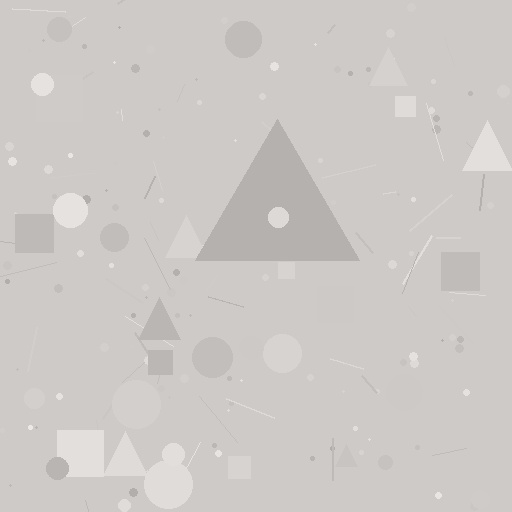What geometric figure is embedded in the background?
A triangle is embedded in the background.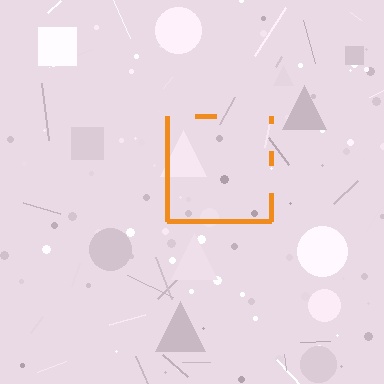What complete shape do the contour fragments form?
The contour fragments form a square.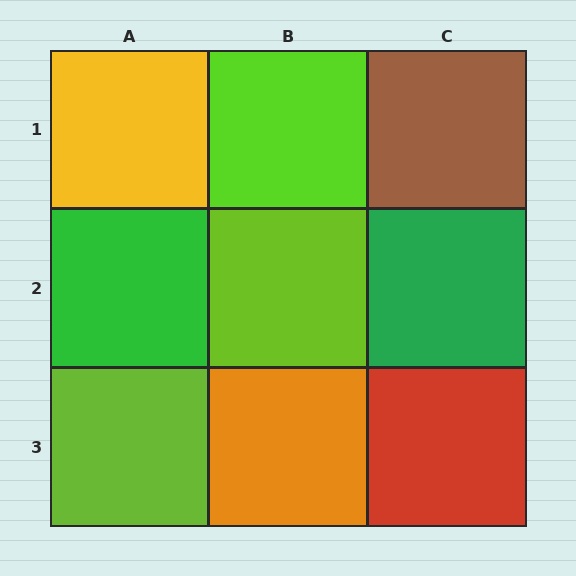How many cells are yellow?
1 cell is yellow.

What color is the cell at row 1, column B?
Lime.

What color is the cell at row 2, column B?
Lime.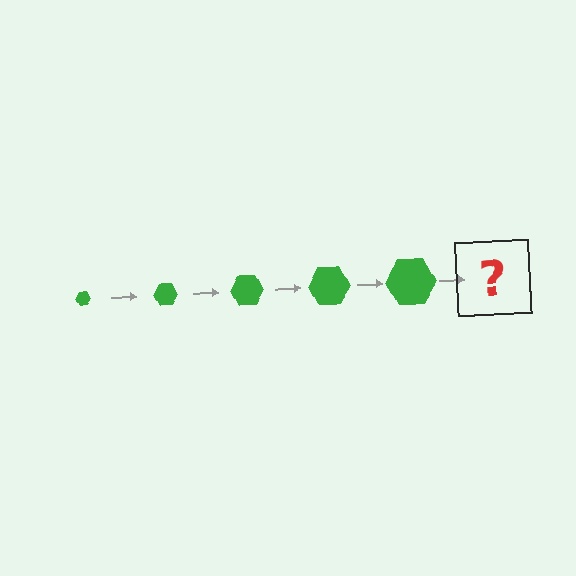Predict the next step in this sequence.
The next step is a green hexagon, larger than the previous one.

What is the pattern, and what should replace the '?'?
The pattern is that the hexagon gets progressively larger each step. The '?' should be a green hexagon, larger than the previous one.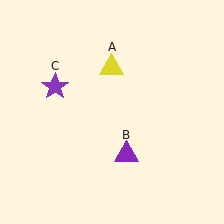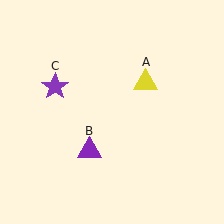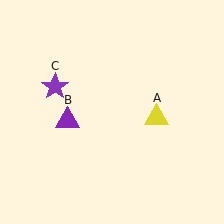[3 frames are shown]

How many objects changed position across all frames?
2 objects changed position: yellow triangle (object A), purple triangle (object B).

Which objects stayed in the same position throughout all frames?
Purple star (object C) remained stationary.